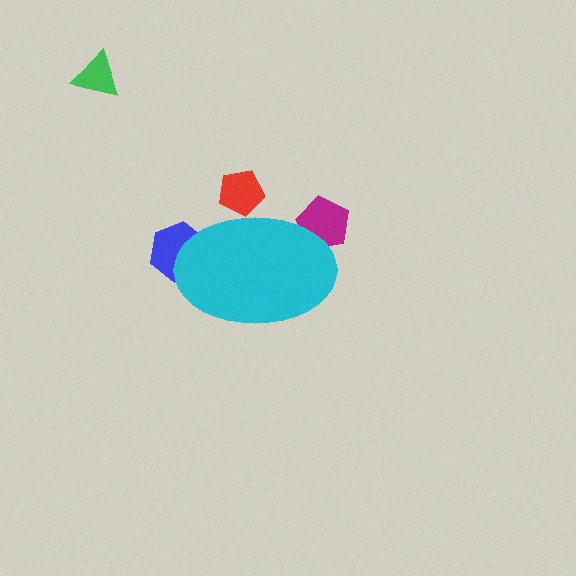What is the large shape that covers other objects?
A cyan ellipse.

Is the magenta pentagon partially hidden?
Yes, the magenta pentagon is partially hidden behind the cyan ellipse.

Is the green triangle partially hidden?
No, the green triangle is fully visible.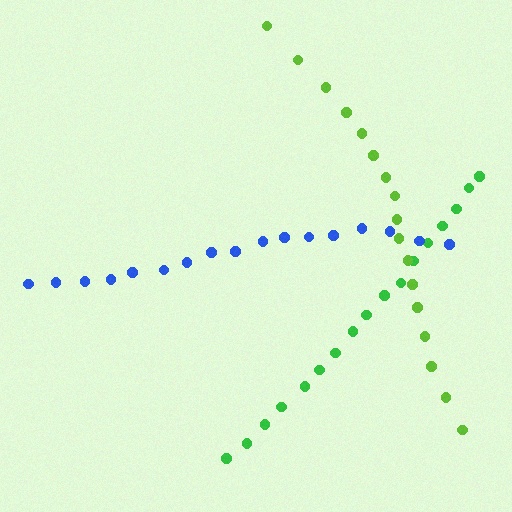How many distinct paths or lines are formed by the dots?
There are 3 distinct paths.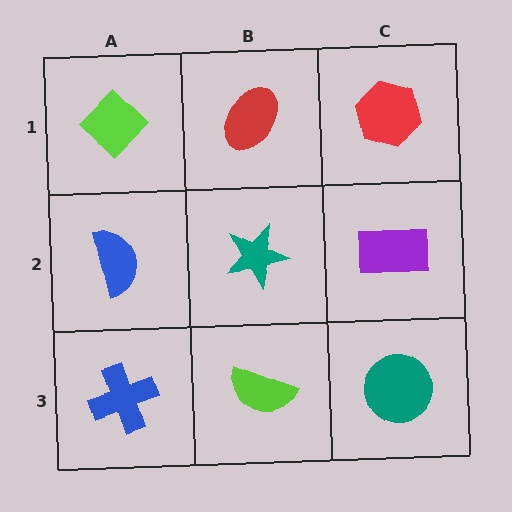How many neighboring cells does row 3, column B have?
3.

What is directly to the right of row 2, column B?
A purple rectangle.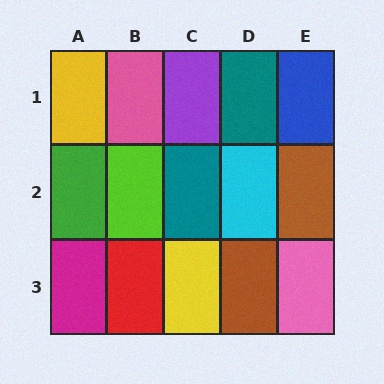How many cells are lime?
1 cell is lime.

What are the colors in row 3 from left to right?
Magenta, red, yellow, brown, pink.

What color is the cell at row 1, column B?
Pink.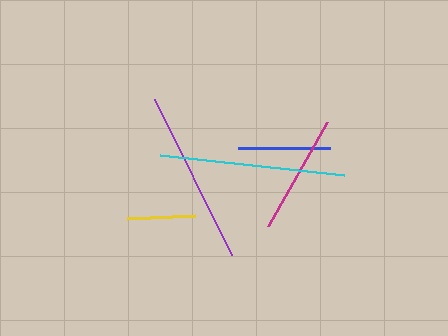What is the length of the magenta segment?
The magenta segment is approximately 120 pixels long.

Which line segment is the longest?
The cyan line is the longest at approximately 184 pixels.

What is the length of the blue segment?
The blue segment is approximately 92 pixels long.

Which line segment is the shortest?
The yellow line is the shortest at approximately 68 pixels.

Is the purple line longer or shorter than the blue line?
The purple line is longer than the blue line.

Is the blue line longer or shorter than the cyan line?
The cyan line is longer than the blue line.